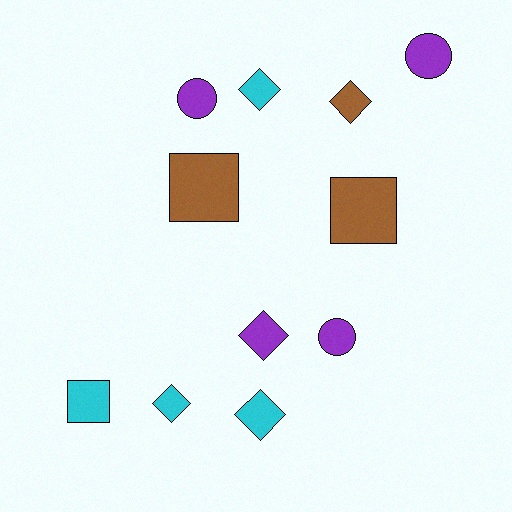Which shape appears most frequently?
Diamond, with 5 objects.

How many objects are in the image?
There are 11 objects.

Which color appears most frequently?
Cyan, with 4 objects.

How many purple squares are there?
There are no purple squares.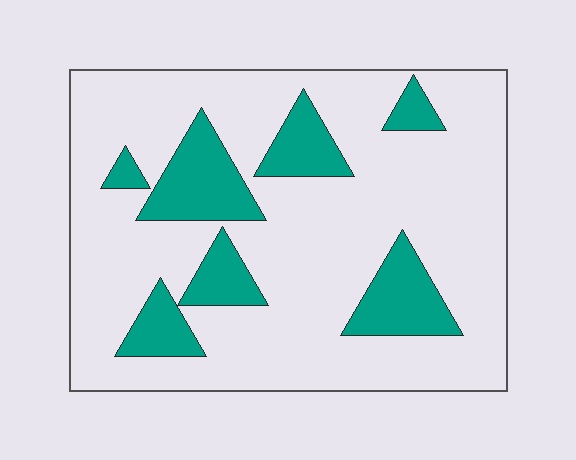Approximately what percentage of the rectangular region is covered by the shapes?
Approximately 20%.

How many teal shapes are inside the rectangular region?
7.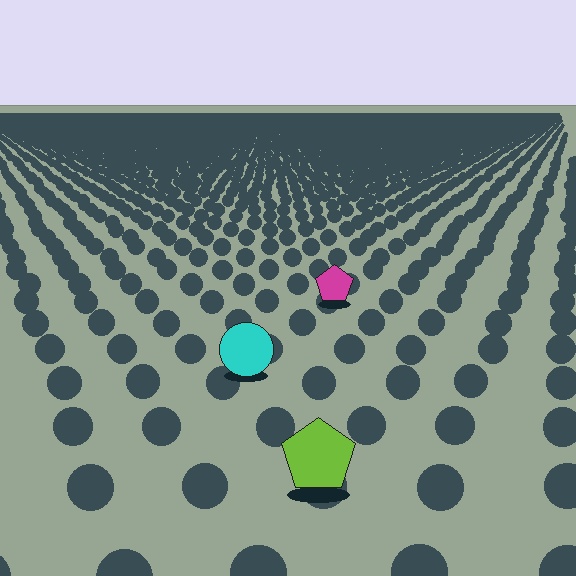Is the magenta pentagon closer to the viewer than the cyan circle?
No. The cyan circle is closer — you can tell from the texture gradient: the ground texture is coarser near it.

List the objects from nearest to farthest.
From nearest to farthest: the lime pentagon, the cyan circle, the magenta pentagon.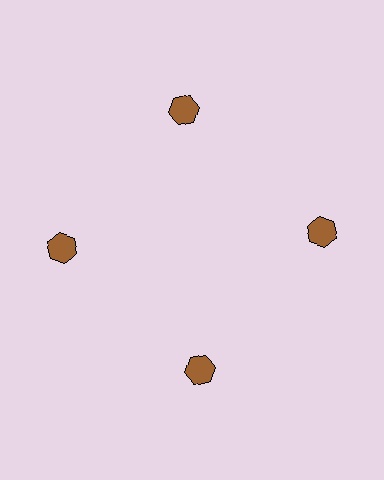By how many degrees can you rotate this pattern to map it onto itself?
The pattern maps onto itself every 90 degrees of rotation.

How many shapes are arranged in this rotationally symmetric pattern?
There are 4 shapes, arranged in 4 groups of 1.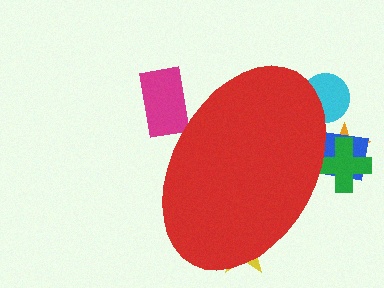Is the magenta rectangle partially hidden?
Yes, the magenta rectangle is partially hidden behind the red ellipse.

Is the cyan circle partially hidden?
Yes, the cyan circle is partially hidden behind the red ellipse.